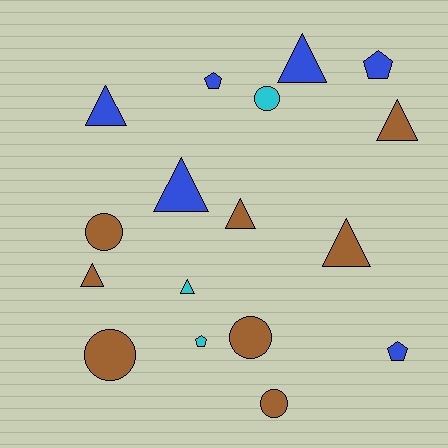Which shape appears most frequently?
Triangle, with 8 objects.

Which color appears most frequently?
Brown, with 8 objects.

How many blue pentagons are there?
There are 3 blue pentagons.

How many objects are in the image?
There are 17 objects.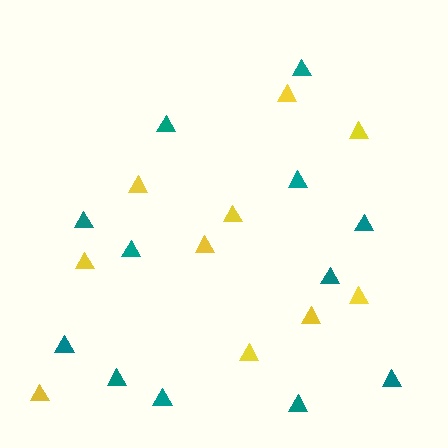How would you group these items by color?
There are 2 groups: one group of teal triangles (12) and one group of yellow triangles (10).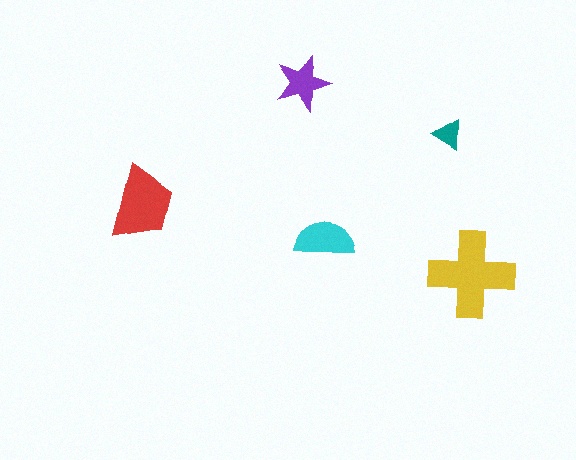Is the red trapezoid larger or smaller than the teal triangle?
Larger.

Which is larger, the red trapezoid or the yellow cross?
The yellow cross.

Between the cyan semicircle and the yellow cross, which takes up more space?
The yellow cross.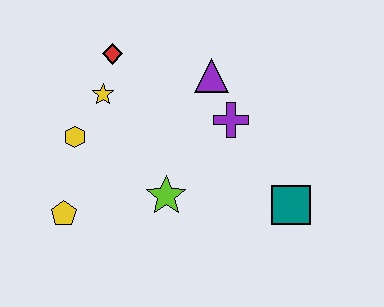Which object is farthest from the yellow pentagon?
The teal square is farthest from the yellow pentagon.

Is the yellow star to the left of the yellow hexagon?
No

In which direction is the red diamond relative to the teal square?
The red diamond is to the left of the teal square.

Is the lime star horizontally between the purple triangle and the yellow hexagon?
Yes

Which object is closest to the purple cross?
The purple triangle is closest to the purple cross.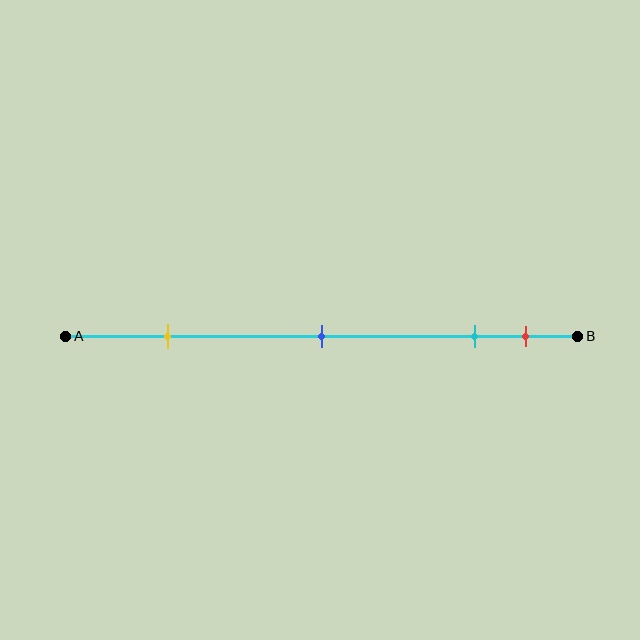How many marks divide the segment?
There are 4 marks dividing the segment.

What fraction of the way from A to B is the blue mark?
The blue mark is approximately 50% (0.5) of the way from A to B.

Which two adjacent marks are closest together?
The cyan and red marks are the closest adjacent pair.